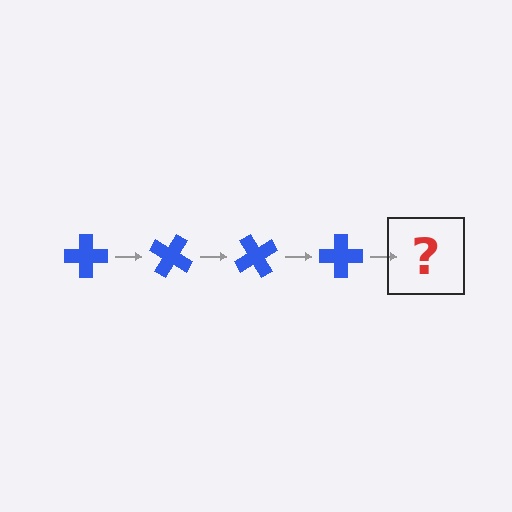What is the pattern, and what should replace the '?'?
The pattern is that the cross rotates 30 degrees each step. The '?' should be a blue cross rotated 120 degrees.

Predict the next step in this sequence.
The next step is a blue cross rotated 120 degrees.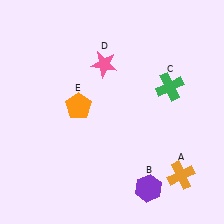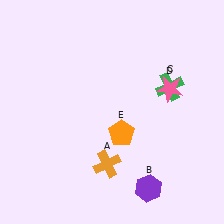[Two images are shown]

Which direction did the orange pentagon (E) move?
The orange pentagon (E) moved right.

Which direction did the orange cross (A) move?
The orange cross (A) moved left.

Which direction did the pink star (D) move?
The pink star (D) moved right.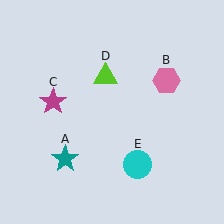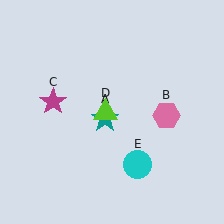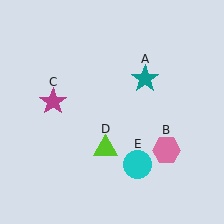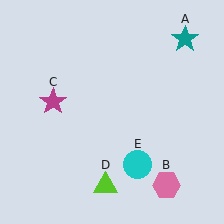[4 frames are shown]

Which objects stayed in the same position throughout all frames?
Magenta star (object C) and cyan circle (object E) remained stationary.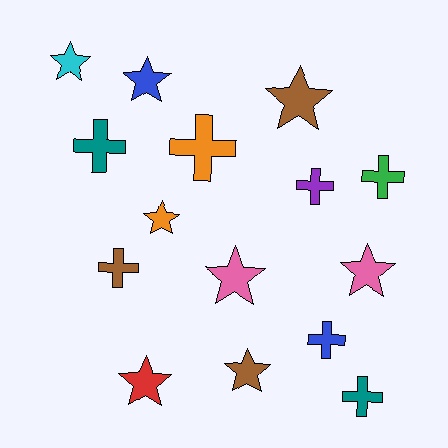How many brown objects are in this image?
There are 3 brown objects.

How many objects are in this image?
There are 15 objects.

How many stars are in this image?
There are 8 stars.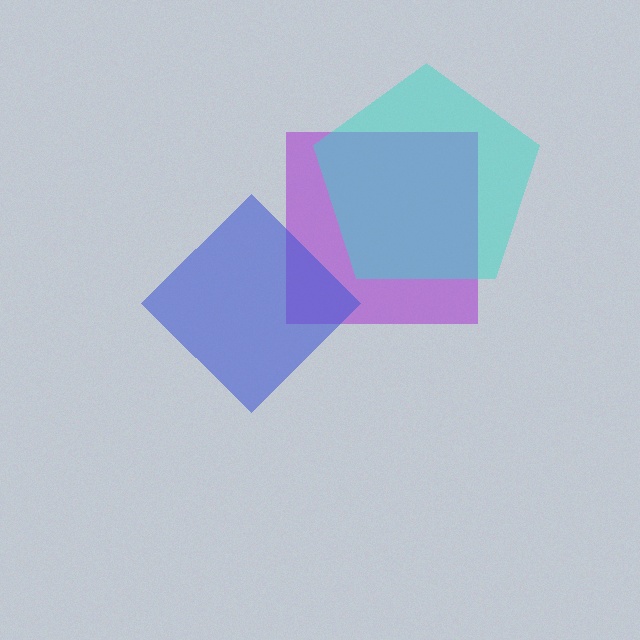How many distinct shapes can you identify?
There are 3 distinct shapes: a purple square, a cyan pentagon, a blue diamond.